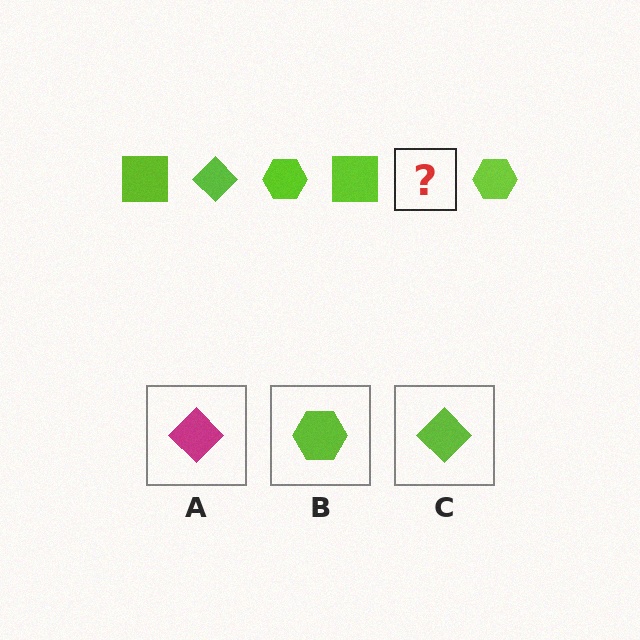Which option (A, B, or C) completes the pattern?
C.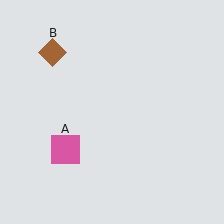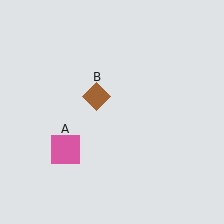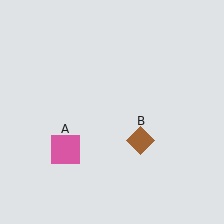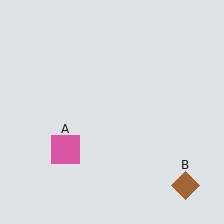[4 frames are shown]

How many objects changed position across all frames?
1 object changed position: brown diamond (object B).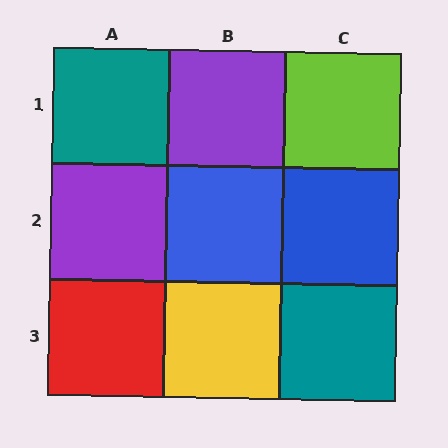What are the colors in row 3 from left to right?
Red, yellow, teal.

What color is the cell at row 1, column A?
Teal.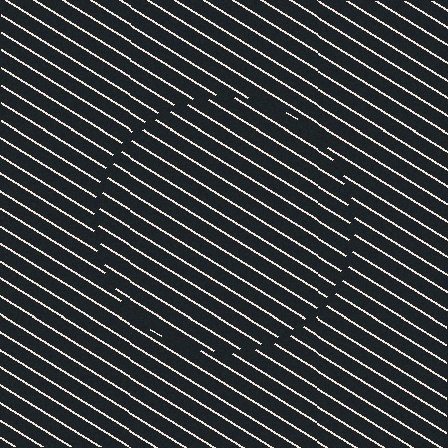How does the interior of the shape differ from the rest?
The interior of the shape contains the same grating, shifted by half a period — the contour is defined by the phase discontinuity where line-ends from the inner and outer gratings abut.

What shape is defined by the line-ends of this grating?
An illusory circle. The interior of the shape contains the same grating, shifted by half a period — the contour is defined by the phase discontinuity where line-ends from the inner and outer gratings abut.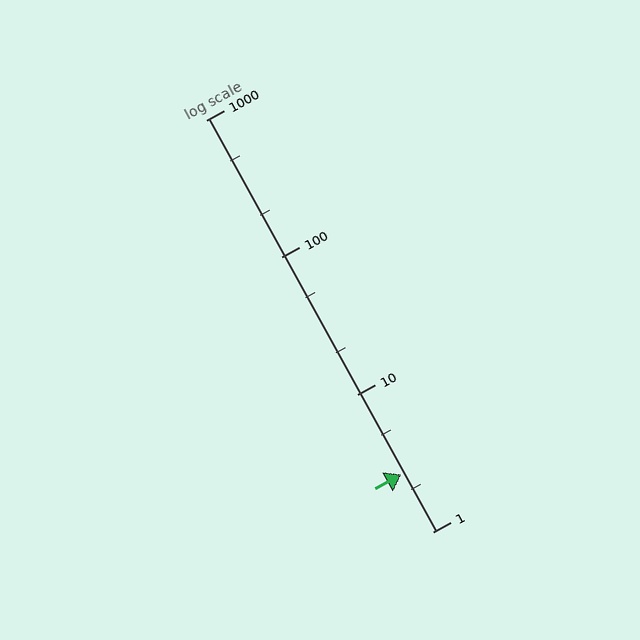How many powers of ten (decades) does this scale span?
The scale spans 3 decades, from 1 to 1000.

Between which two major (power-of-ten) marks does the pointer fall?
The pointer is between 1 and 10.